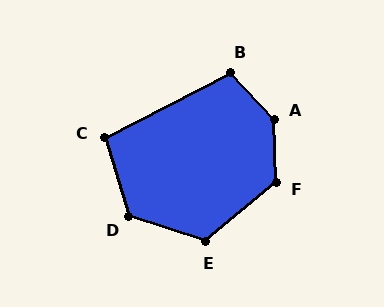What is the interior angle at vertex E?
Approximately 122 degrees (obtuse).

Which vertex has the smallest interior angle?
C, at approximately 100 degrees.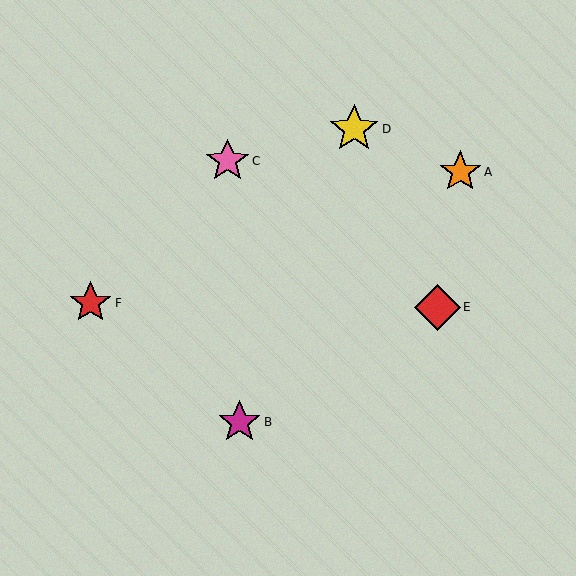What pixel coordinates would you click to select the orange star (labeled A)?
Click at (460, 172) to select the orange star A.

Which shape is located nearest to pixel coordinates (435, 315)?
The red diamond (labeled E) at (437, 307) is nearest to that location.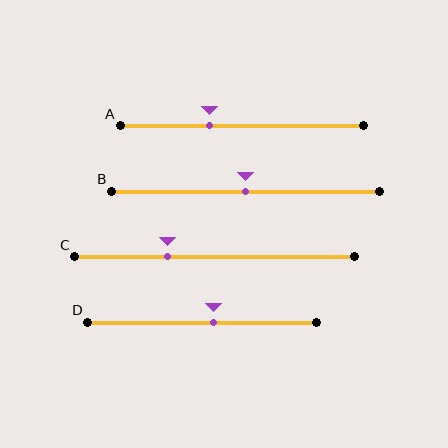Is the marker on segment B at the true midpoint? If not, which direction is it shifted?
Yes, the marker on segment B is at the true midpoint.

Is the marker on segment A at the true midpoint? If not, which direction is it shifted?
No, the marker on segment A is shifted to the left by about 13% of the segment length.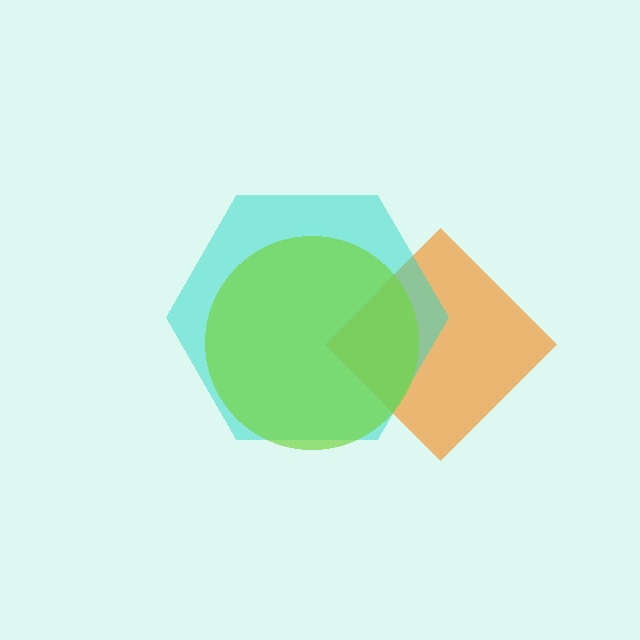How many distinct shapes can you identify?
There are 3 distinct shapes: an orange diamond, a cyan hexagon, a lime circle.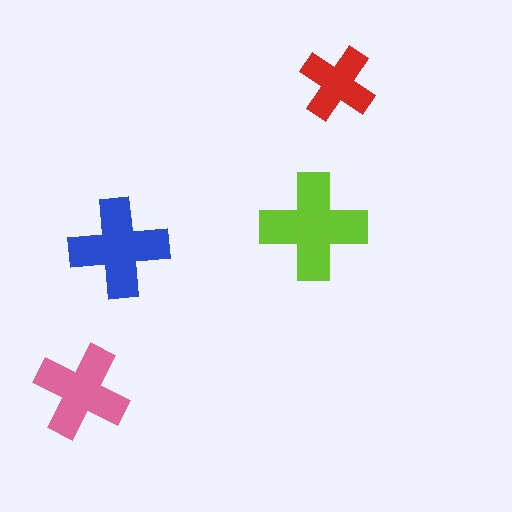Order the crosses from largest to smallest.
the lime one, the blue one, the pink one, the red one.